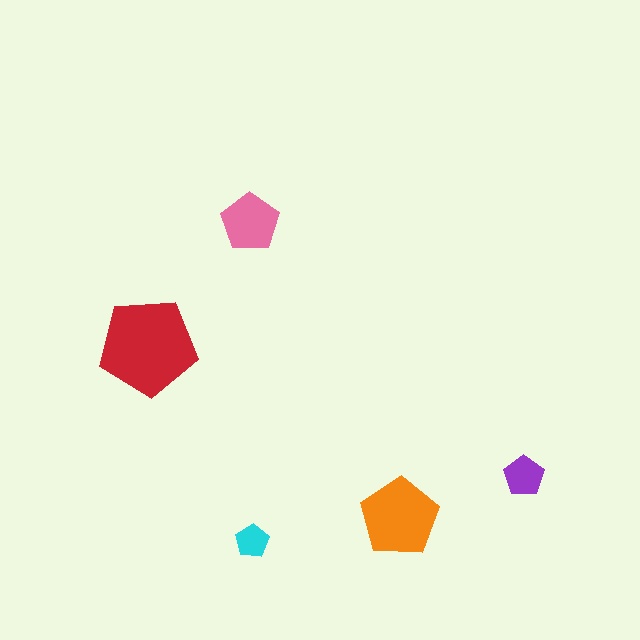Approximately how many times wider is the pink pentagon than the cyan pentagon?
About 1.5 times wider.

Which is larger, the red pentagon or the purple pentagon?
The red one.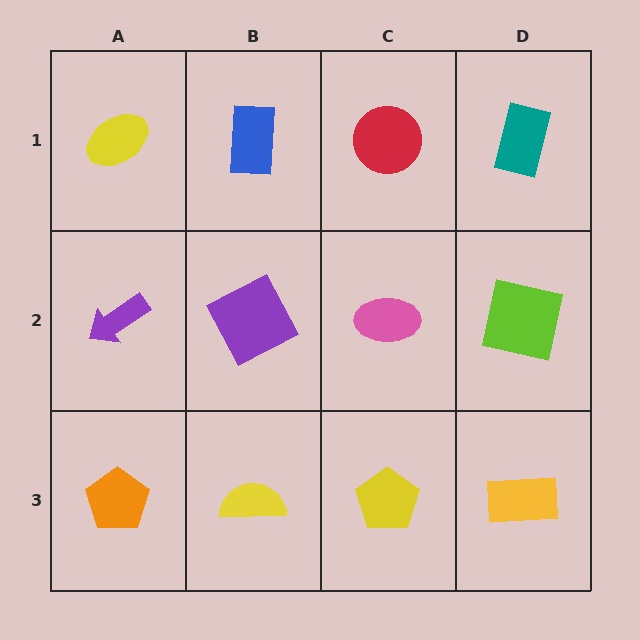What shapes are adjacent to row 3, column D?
A lime square (row 2, column D), a yellow pentagon (row 3, column C).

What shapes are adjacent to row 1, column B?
A purple square (row 2, column B), a yellow ellipse (row 1, column A), a red circle (row 1, column C).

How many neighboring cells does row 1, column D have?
2.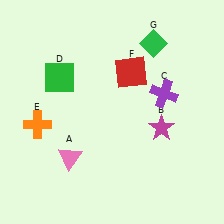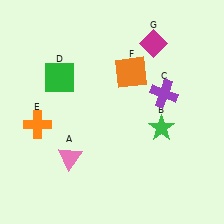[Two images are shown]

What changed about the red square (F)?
In Image 1, F is red. In Image 2, it changed to orange.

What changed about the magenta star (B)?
In Image 1, B is magenta. In Image 2, it changed to green.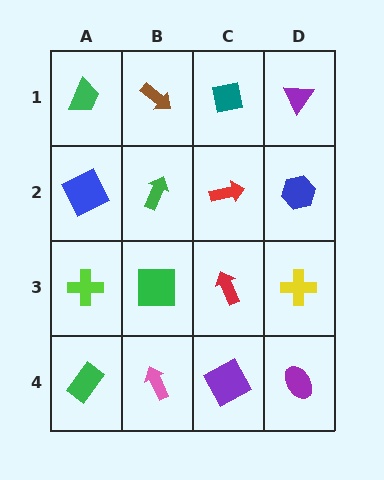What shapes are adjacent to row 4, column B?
A green square (row 3, column B), a green rectangle (row 4, column A), a purple square (row 4, column C).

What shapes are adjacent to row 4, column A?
A lime cross (row 3, column A), a pink arrow (row 4, column B).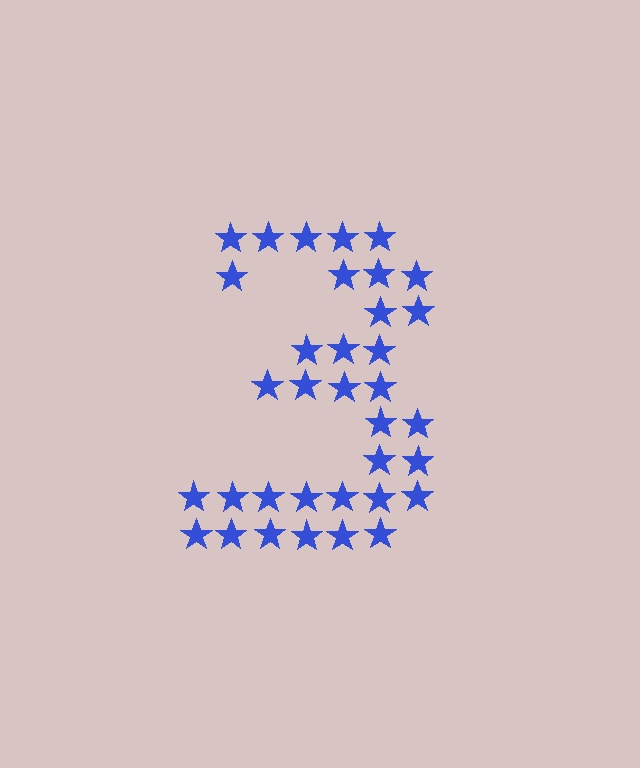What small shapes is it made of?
It is made of small stars.